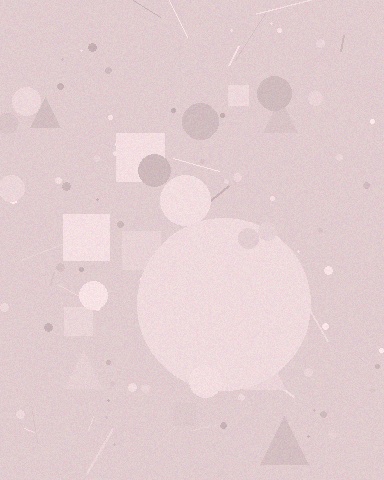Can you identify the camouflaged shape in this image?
The camouflaged shape is a circle.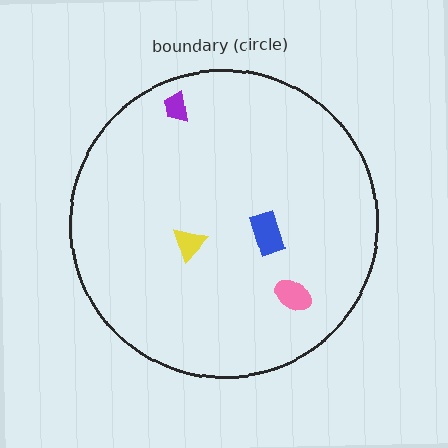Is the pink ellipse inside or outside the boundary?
Inside.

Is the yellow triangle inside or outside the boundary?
Inside.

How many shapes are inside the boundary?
4 inside, 0 outside.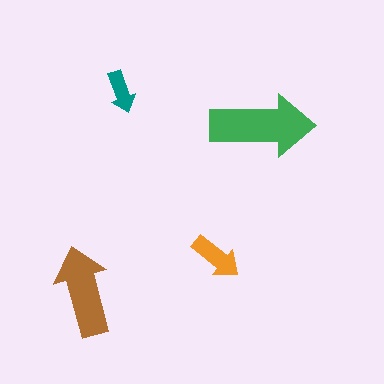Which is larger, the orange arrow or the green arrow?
The green one.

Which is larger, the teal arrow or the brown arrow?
The brown one.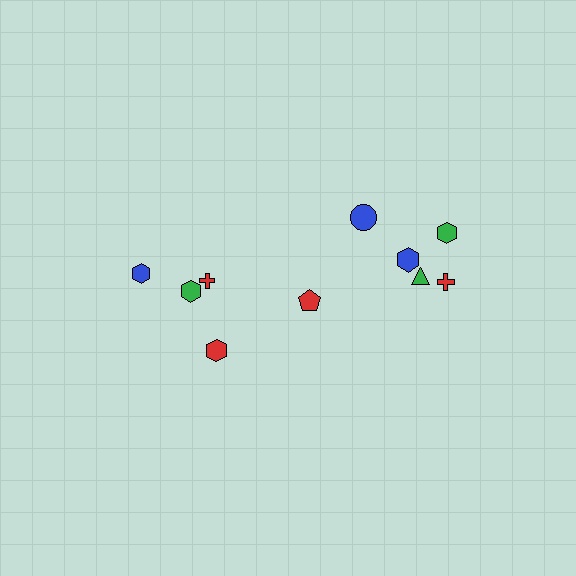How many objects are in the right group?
There are 6 objects.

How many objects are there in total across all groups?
There are 10 objects.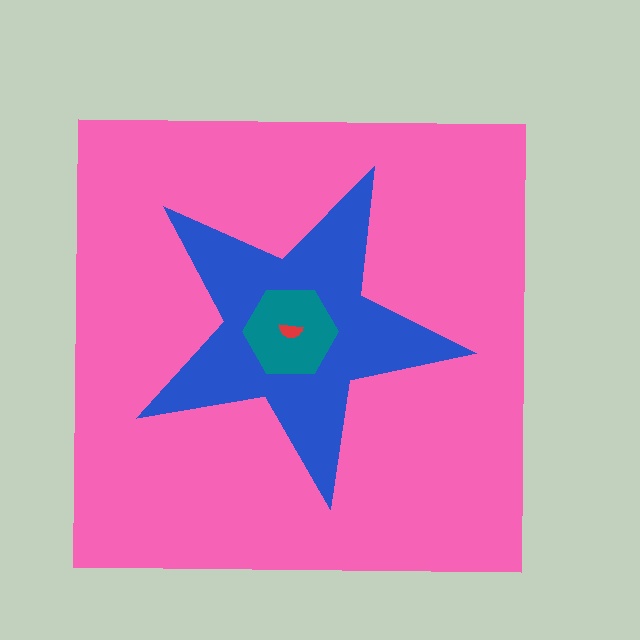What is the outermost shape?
The pink square.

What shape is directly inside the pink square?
The blue star.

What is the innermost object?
The red semicircle.